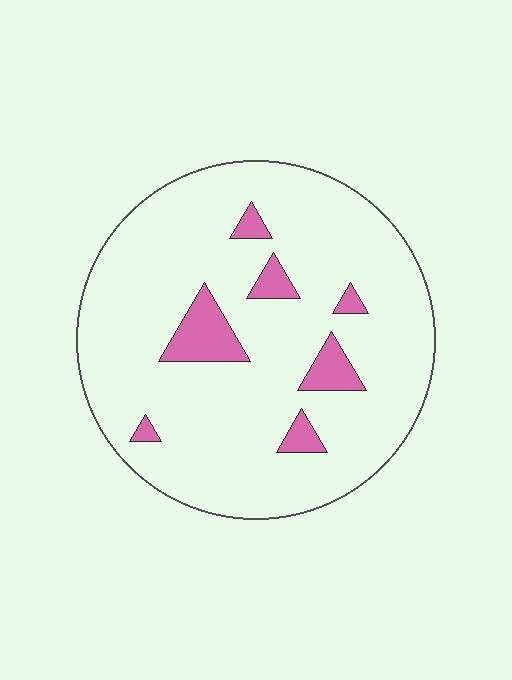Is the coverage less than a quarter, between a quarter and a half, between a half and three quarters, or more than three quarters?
Less than a quarter.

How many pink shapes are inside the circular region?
7.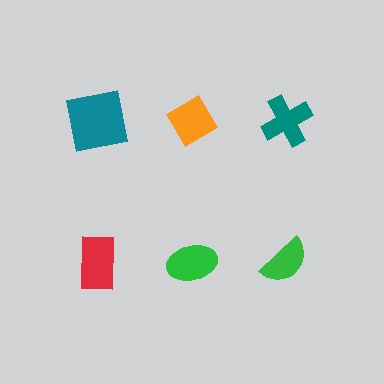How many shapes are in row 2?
3 shapes.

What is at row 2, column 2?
A green ellipse.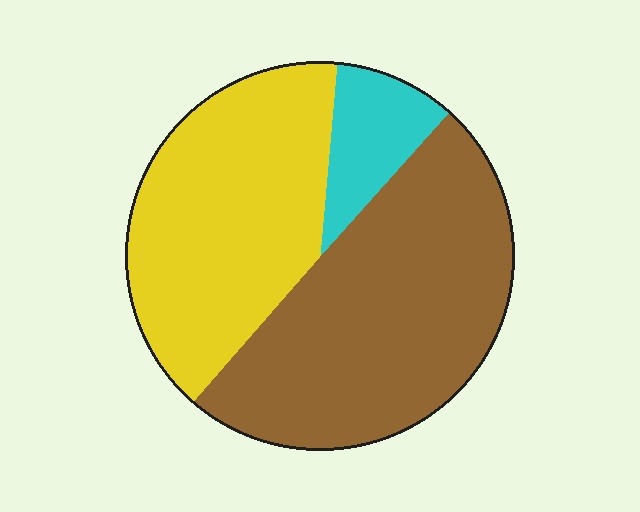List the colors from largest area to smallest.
From largest to smallest: brown, yellow, cyan.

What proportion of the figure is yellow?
Yellow covers roughly 40% of the figure.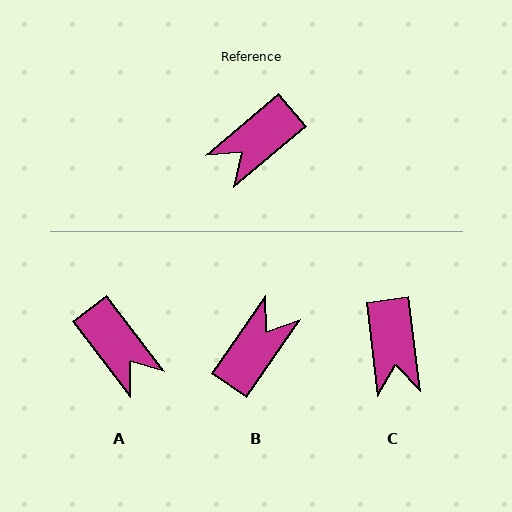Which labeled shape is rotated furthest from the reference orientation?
B, about 165 degrees away.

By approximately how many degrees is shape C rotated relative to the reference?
Approximately 57 degrees counter-clockwise.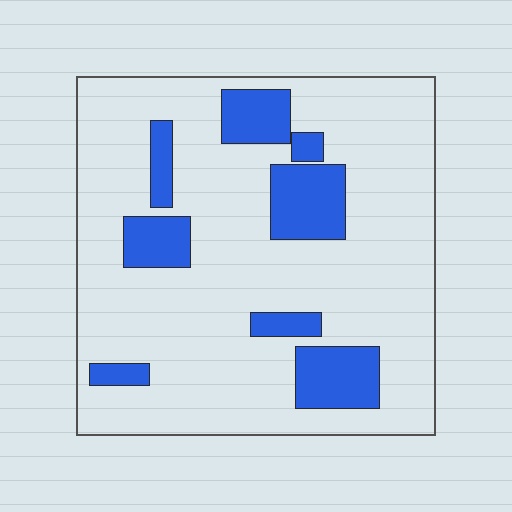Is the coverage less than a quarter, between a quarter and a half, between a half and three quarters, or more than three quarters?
Less than a quarter.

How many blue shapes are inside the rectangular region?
8.